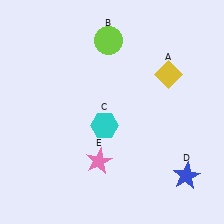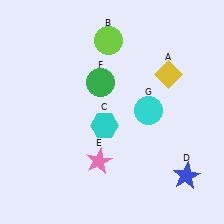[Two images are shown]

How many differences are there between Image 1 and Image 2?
There are 2 differences between the two images.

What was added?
A green circle (F), a cyan circle (G) were added in Image 2.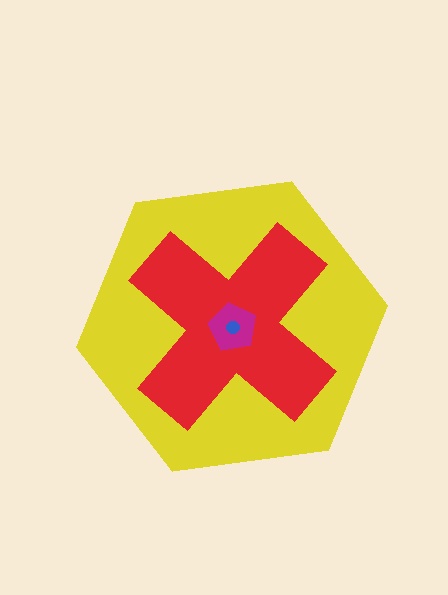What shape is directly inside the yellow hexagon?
The red cross.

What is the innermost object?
The blue circle.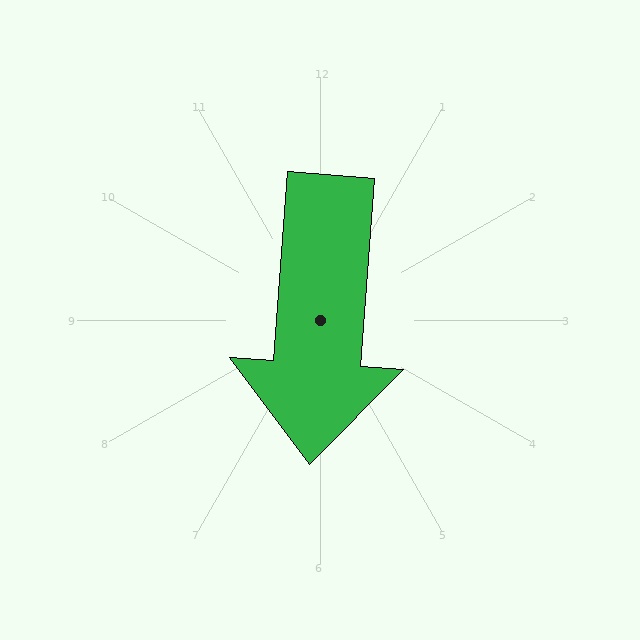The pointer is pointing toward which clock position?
Roughly 6 o'clock.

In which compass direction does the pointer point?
South.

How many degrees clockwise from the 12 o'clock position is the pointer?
Approximately 184 degrees.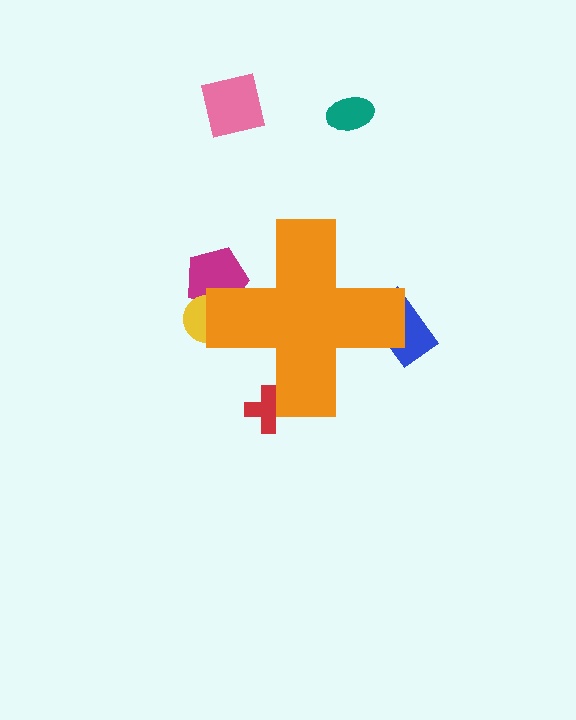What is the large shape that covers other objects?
An orange cross.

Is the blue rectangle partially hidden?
Yes, the blue rectangle is partially hidden behind the orange cross.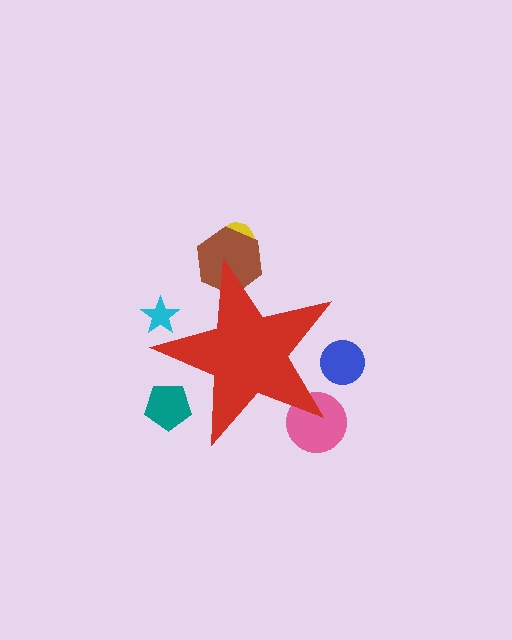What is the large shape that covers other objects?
A red star.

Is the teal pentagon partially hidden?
Yes, the teal pentagon is partially hidden behind the red star.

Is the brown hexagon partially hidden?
Yes, the brown hexagon is partially hidden behind the red star.